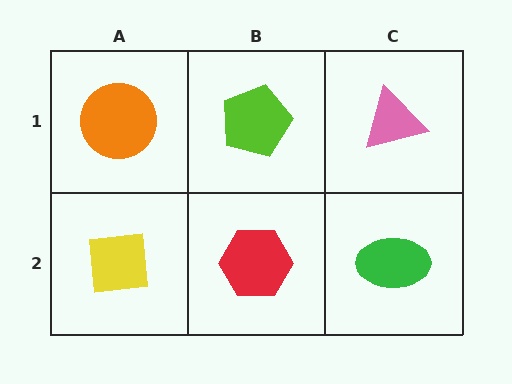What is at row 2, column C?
A green ellipse.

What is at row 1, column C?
A pink triangle.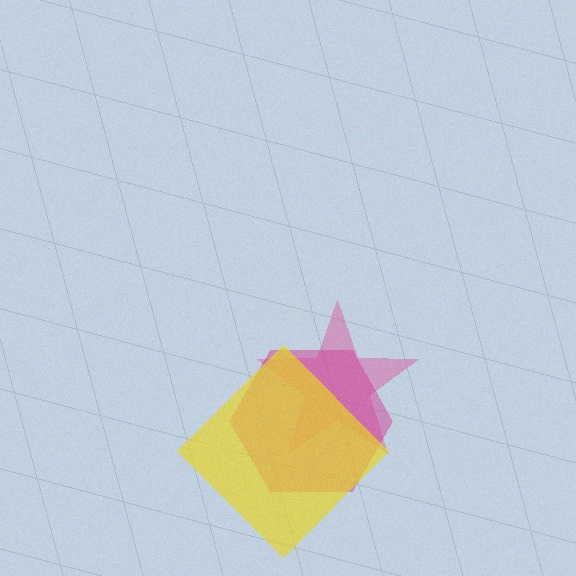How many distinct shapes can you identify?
There are 3 distinct shapes: a pink star, a magenta hexagon, a yellow diamond.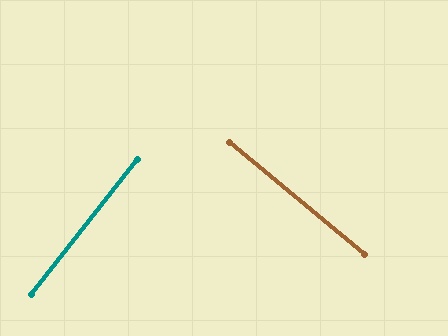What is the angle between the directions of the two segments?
Approximately 89 degrees.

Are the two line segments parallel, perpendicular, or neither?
Perpendicular — they meet at approximately 89°.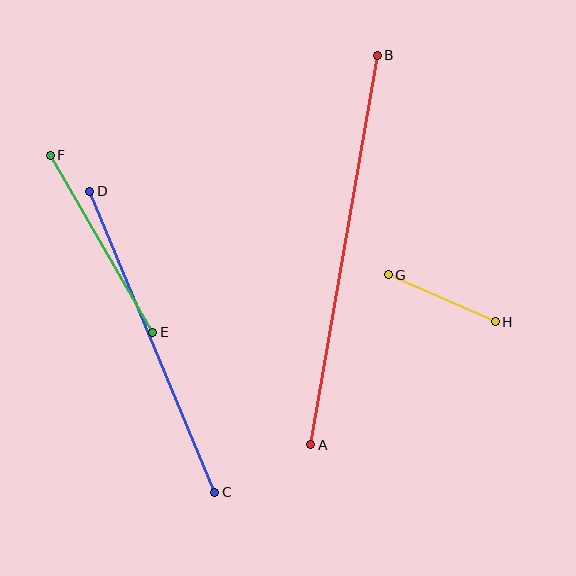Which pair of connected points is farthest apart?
Points A and B are farthest apart.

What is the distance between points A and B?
The distance is approximately 395 pixels.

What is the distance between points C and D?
The distance is approximately 326 pixels.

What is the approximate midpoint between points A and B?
The midpoint is at approximately (344, 250) pixels.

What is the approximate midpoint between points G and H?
The midpoint is at approximately (442, 298) pixels.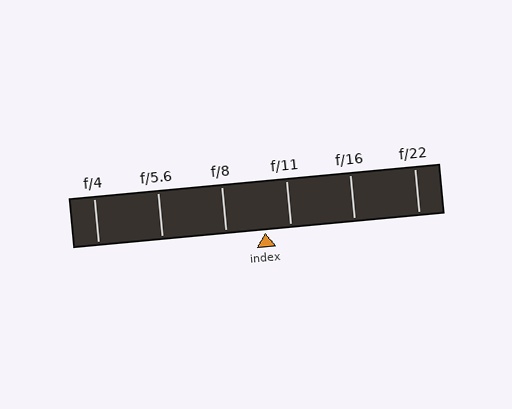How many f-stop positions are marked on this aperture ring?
There are 6 f-stop positions marked.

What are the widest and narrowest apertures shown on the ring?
The widest aperture shown is f/4 and the narrowest is f/22.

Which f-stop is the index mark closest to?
The index mark is closest to f/11.